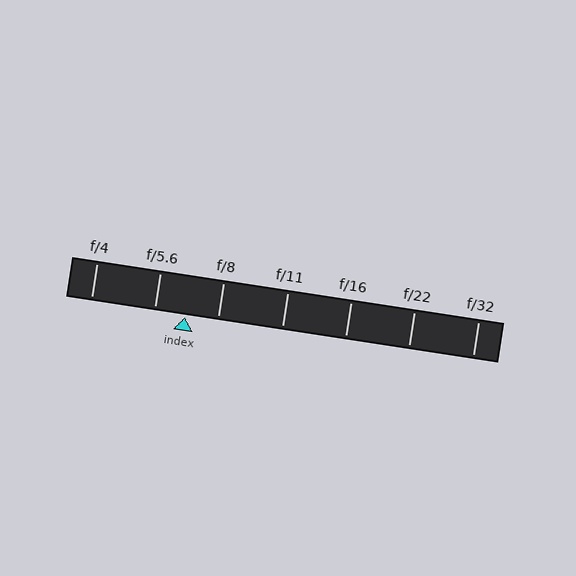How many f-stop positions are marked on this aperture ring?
There are 7 f-stop positions marked.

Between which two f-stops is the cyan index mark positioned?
The index mark is between f/5.6 and f/8.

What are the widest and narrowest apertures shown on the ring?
The widest aperture shown is f/4 and the narrowest is f/32.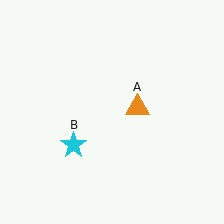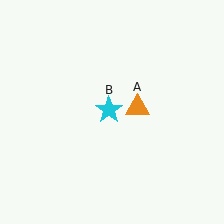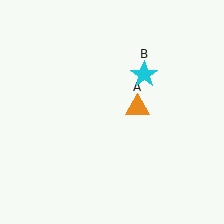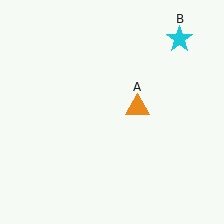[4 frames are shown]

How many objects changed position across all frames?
1 object changed position: cyan star (object B).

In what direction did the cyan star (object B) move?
The cyan star (object B) moved up and to the right.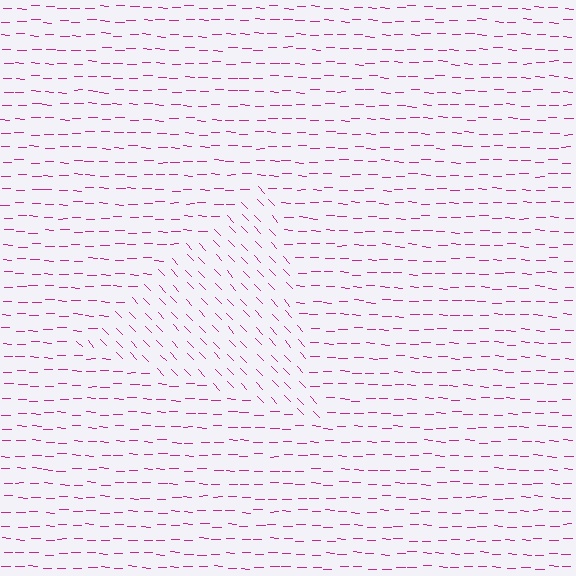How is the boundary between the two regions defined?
The boundary is defined purely by a change in line orientation (approximately 45 degrees difference). All lines are the same color and thickness.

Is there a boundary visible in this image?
Yes, there is a texture boundary formed by a change in line orientation.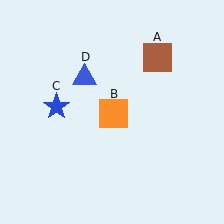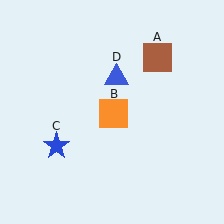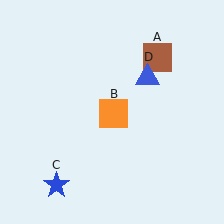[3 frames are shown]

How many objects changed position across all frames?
2 objects changed position: blue star (object C), blue triangle (object D).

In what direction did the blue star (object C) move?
The blue star (object C) moved down.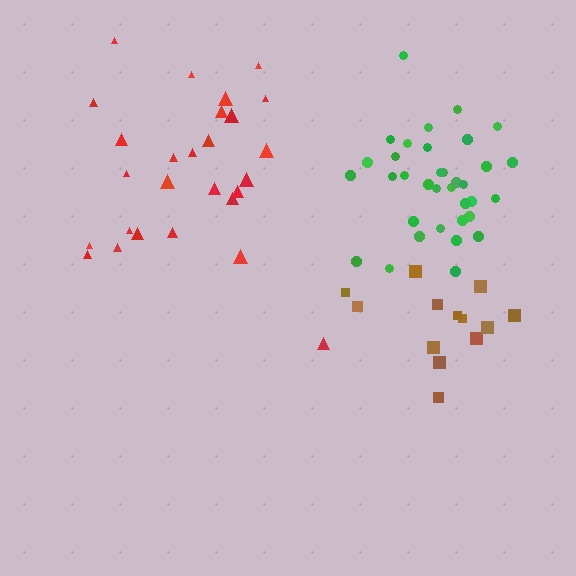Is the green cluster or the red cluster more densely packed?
Green.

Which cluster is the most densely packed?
Green.